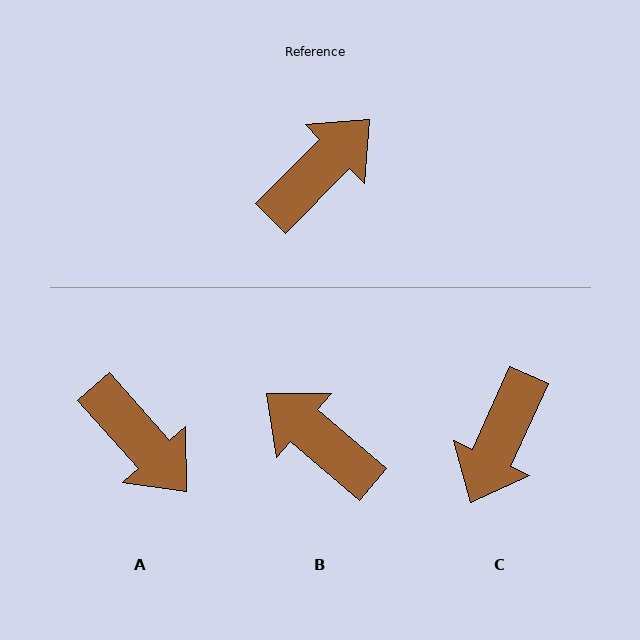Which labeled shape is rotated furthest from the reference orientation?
C, about 160 degrees away.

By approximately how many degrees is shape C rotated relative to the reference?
Approximately 160 degrees clockwise.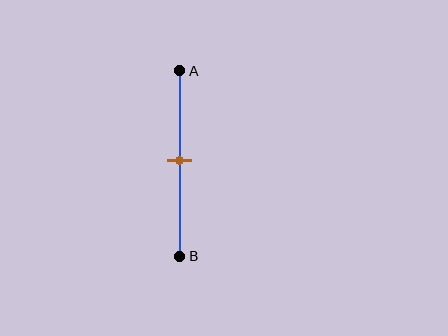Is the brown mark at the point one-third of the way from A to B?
No, the mark is at about 50% from A, not at the 33% one-third point.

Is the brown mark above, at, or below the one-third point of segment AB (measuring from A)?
The brown mark is below the one-third point of segment AB.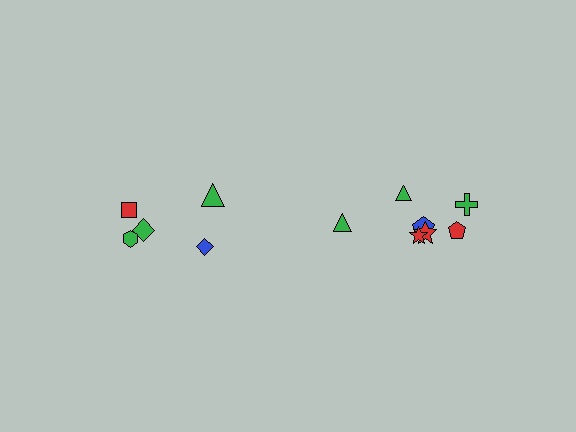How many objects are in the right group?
There are 7 objects.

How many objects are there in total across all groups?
There are 12 objects.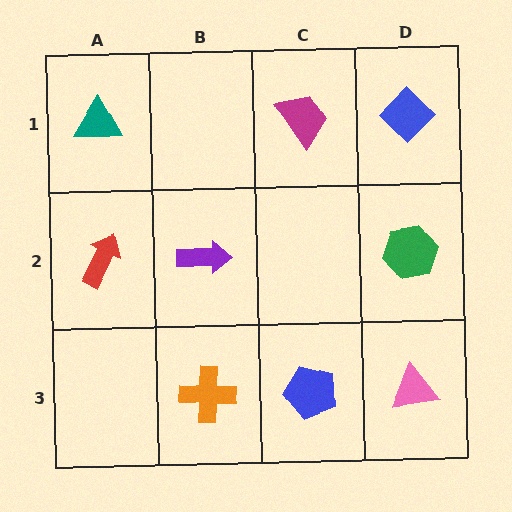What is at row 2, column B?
A purple arrow.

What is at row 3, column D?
A pink triangle.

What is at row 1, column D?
A blue diamond.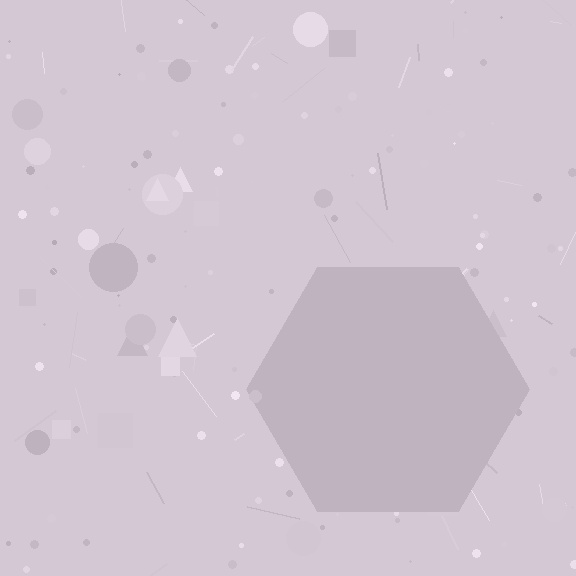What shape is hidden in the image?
A hexagon is hidden in the image.